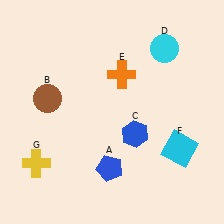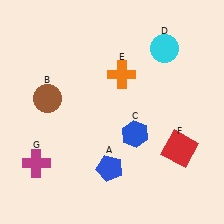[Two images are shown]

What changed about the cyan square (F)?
In Image 1, F is cyan. In Image 2, it changed to red.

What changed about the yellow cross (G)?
In Image 1, G is yellow. In Image 2, it changed to magenta.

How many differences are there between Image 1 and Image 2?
There are 2 differences between the two images.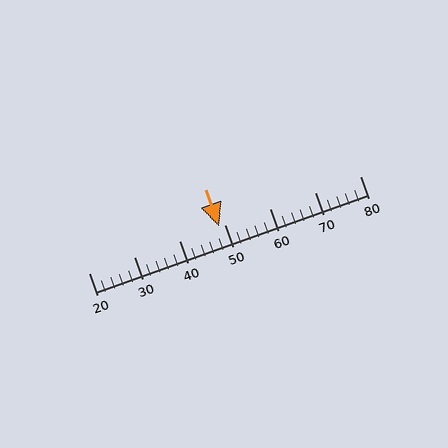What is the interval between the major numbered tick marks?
The major tick marks are spaced 10 units apart.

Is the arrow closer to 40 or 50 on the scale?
The arrow is closer to 50.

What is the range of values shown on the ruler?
The ruler shows values from 20 to 80.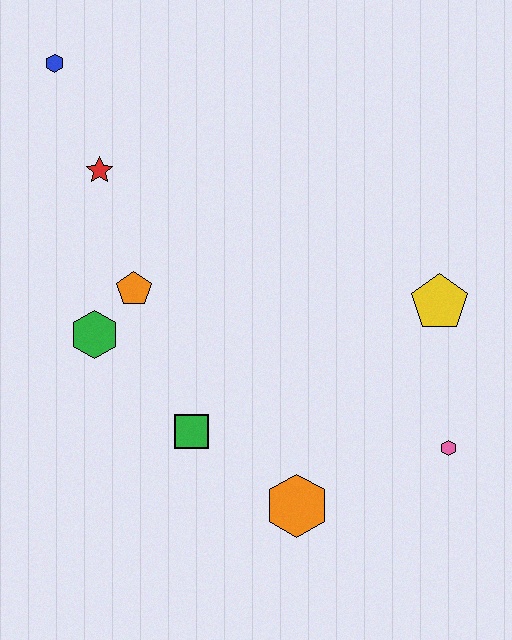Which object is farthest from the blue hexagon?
The pink hexagon is farthest from the blue hexagon.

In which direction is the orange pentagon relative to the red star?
The orange pentagon is below the red star.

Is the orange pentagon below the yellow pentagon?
No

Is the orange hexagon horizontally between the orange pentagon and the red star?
No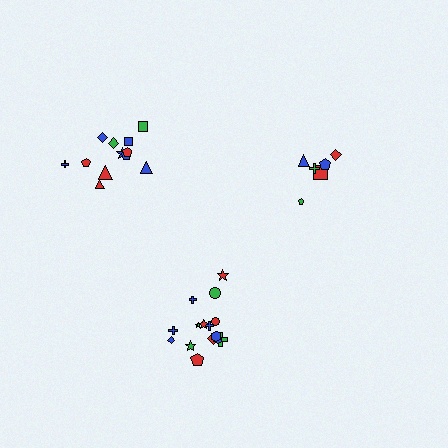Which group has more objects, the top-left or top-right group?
The top-left group.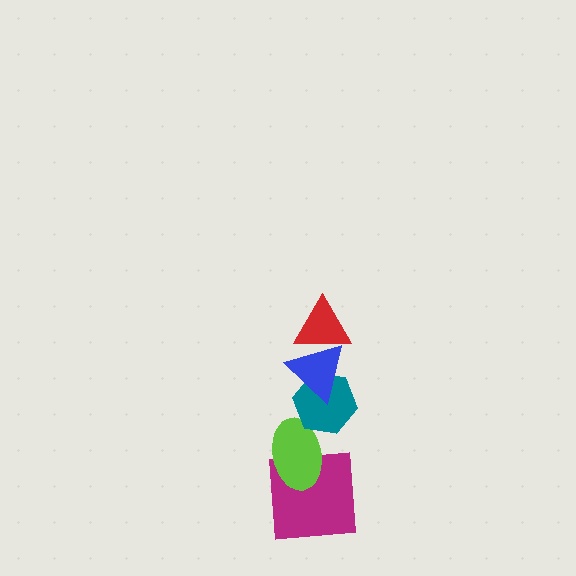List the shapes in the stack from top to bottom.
From top to bottom: the red triangle, the blue triangle, the teal hexagon, the lime ellipse, the magenta square.